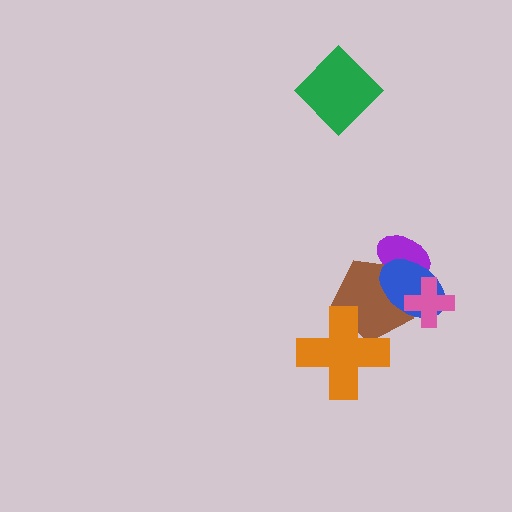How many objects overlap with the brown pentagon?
4 objects overlap with the brown pentagon.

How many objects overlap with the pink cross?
2 objects overlap with the pink cross.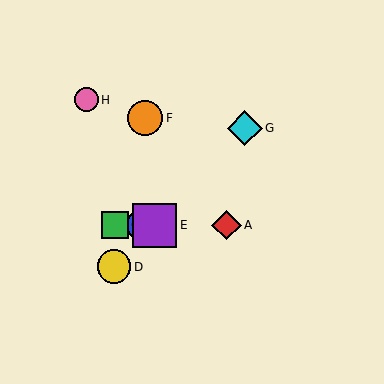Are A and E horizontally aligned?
Yes, both are at y≈225.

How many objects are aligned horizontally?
4 objects (A, B, C, E) are aligned horizontally.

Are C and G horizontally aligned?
No, C is at y≈225 and G is at y≈128.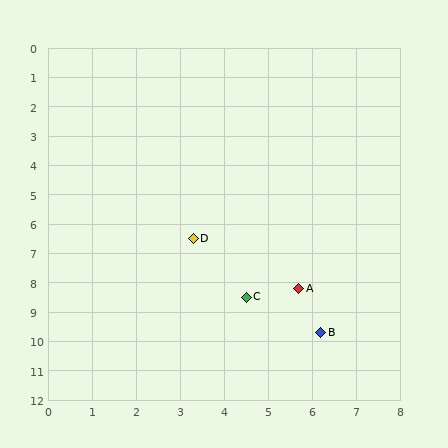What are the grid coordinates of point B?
Point B is at approximately (6.2, 9.7).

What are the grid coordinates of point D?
Point D is at approximately (3.3, 6.5).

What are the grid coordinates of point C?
Point C is at approximately (4.5, 8.5).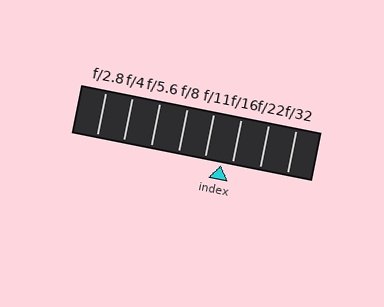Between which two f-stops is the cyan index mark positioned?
The index mark is between f/11 and f/16.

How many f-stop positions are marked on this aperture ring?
There are 8 f-stop positions marked.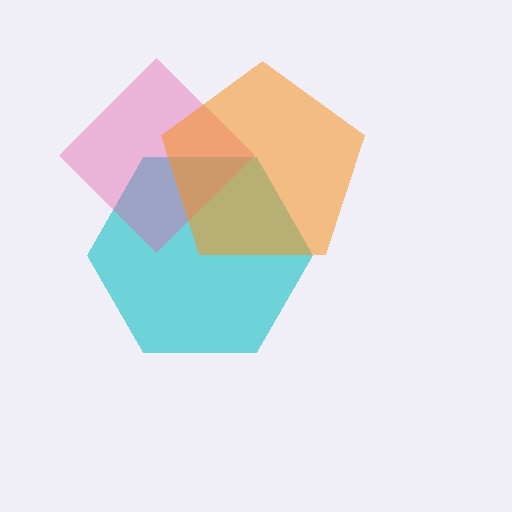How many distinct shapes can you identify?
There are 3 distinct shapes: a cyan hexagon, a pink diamond, an orange pentagon.